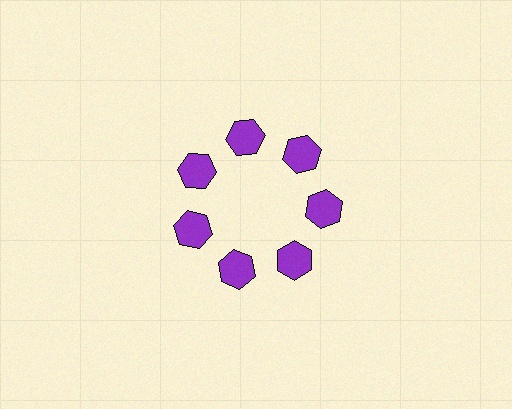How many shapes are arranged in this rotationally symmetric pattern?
There are 7 shapes, arranged in 7 groups of 1.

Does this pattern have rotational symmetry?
Yes, this pattern has 7-fold rotational symmetry. It looks the same after rotating 51 degrees around the center.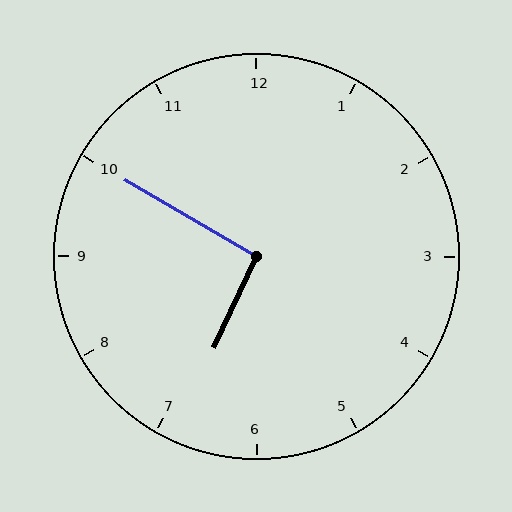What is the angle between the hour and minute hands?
Approximately 95 degrees.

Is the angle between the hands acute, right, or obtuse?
It is right.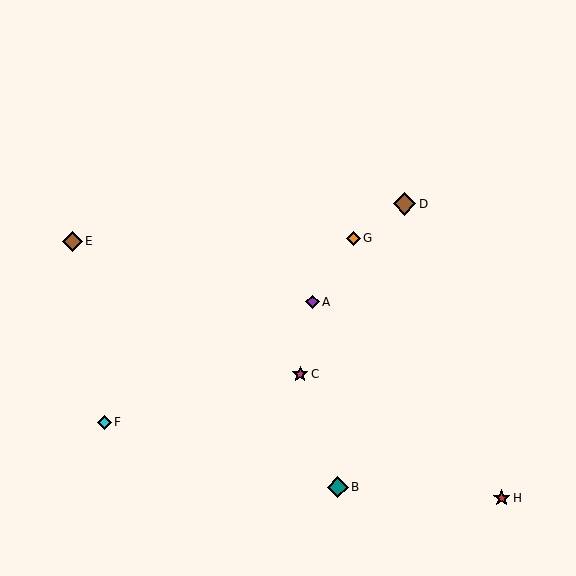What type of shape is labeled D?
Shape D is a brown diamond.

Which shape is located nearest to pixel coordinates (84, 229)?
The brown diamond (labeled E) at (72, 241) is nearest to that location.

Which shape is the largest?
The brown diamond (labeled D) is the largest.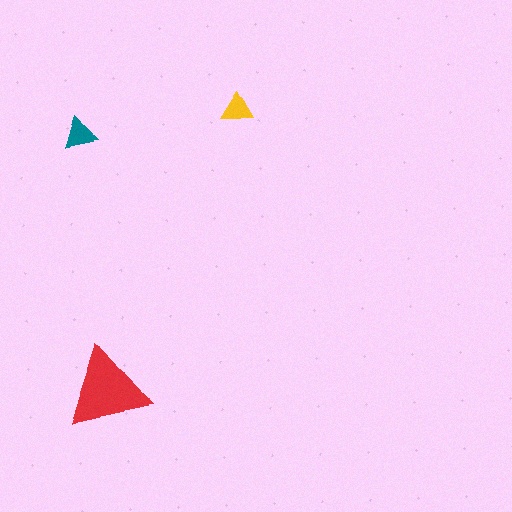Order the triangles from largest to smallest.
the red one, the teal one, the yellow one.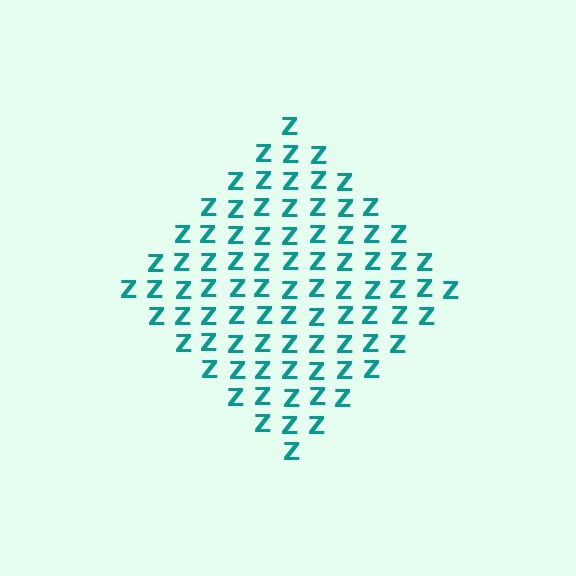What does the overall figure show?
The overall figure shows a diamond.